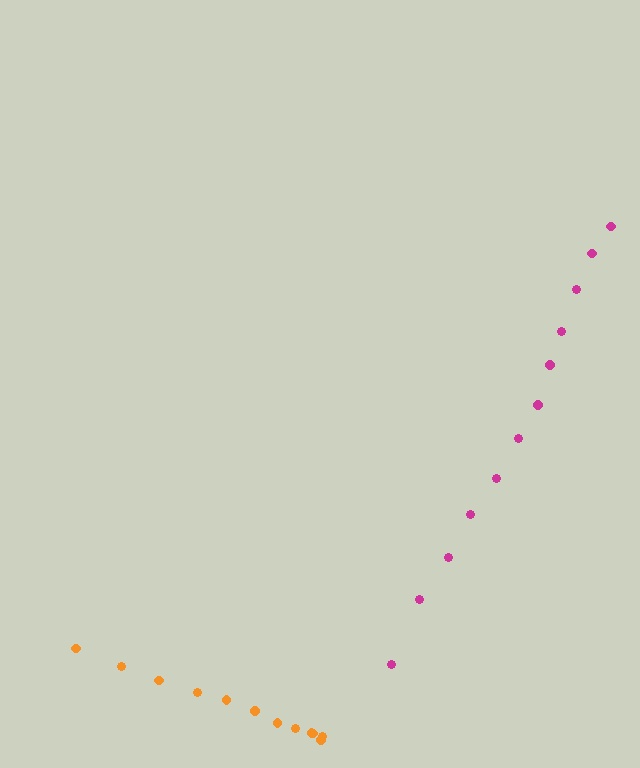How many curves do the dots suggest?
There are 2 distinct paths.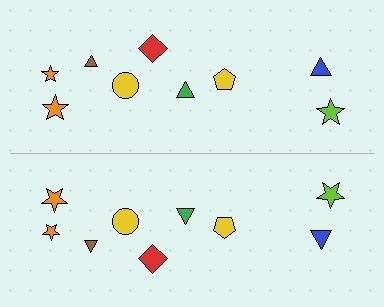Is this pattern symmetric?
Yes, this pattern has bilateral (reflection) symmetry.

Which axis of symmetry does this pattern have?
The pattern has a horizontal axis of symmetry running through the center of the image.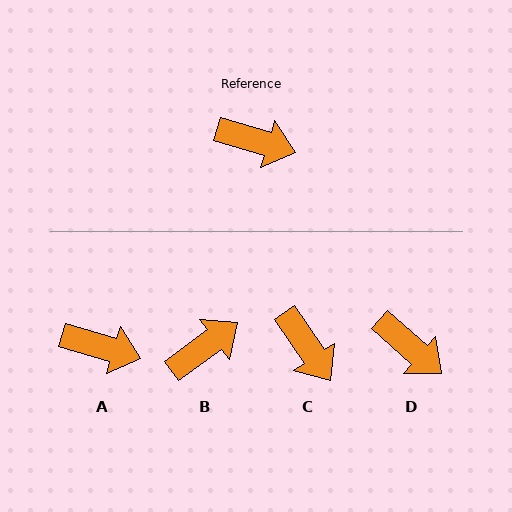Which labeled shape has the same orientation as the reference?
A.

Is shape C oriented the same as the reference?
No, it is off by about 40 degrees.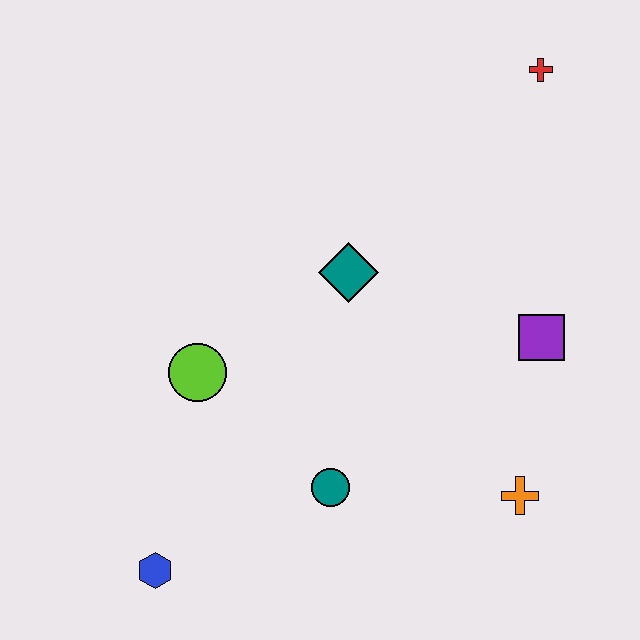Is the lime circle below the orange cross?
No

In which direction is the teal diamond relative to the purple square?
The teal diamond is to the left of the purple square.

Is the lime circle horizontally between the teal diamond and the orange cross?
No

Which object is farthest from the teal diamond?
The blue hexagon is farthest from the teal diamond.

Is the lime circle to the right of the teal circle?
No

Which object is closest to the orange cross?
The purple square is closest to the orange cross.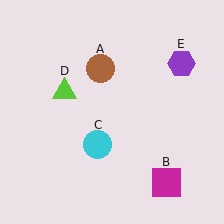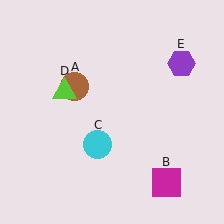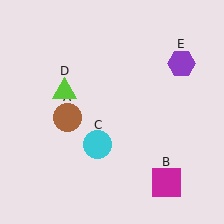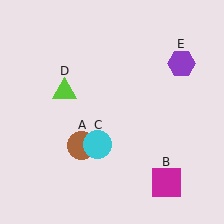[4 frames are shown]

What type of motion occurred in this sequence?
The brown circle (object A) rotated counterclockwise around the center of the scene.